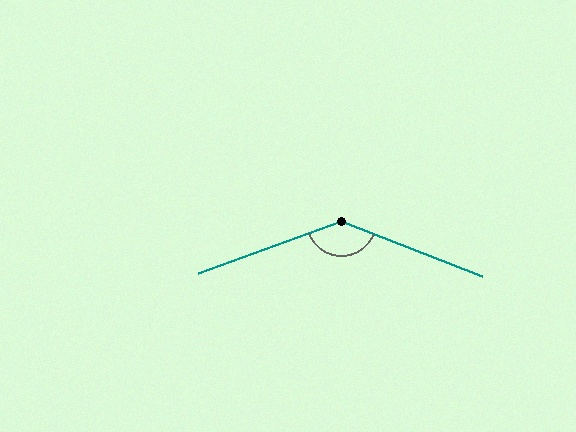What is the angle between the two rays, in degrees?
Approximately 138 degrees.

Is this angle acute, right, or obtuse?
It is obtuse.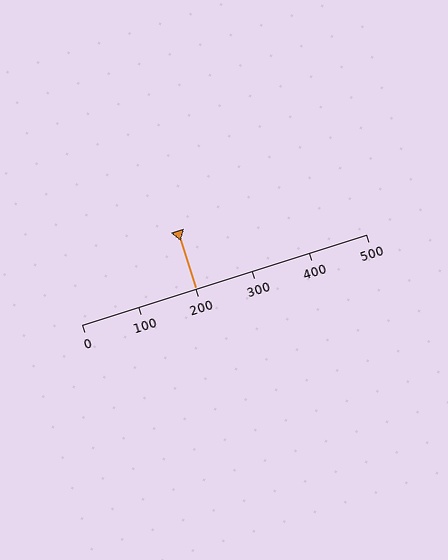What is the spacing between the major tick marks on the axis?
The major ticks are spaced 100 apart.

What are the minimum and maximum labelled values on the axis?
The axis runs from 0 to 500.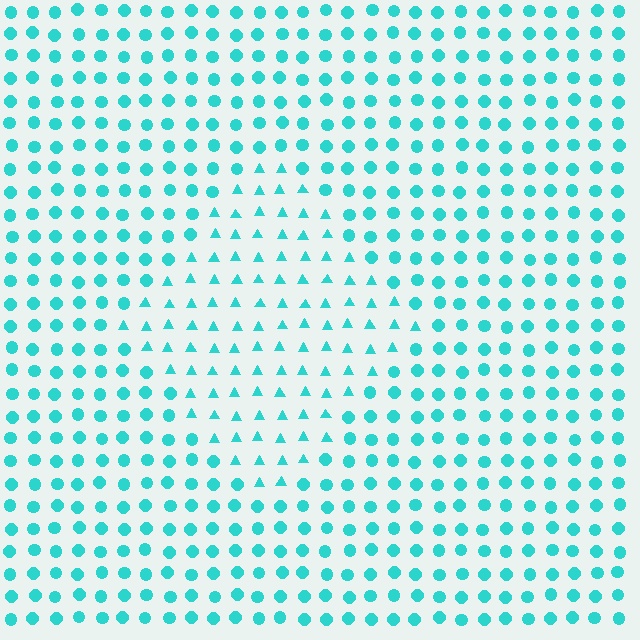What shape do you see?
I see a diamond.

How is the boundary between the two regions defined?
The boundary is defined by a change in element shape: triangles inside vs. circles outside. All elements share the same color and spacing.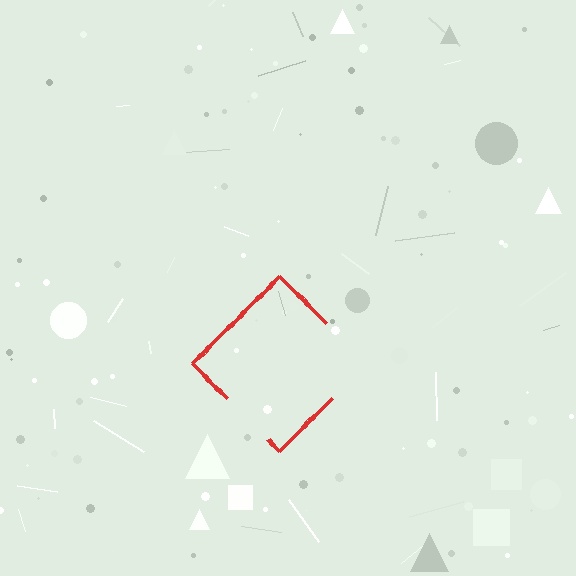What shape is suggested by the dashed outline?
The dashed outline suggests a diamond.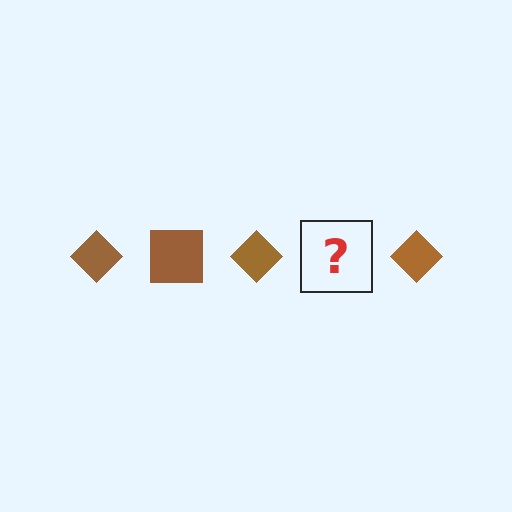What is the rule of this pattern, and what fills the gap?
The rule is that the pattern cycles through diamond, square shapes in brown. The gap should be filled with a brown square.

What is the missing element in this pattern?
The missing element is a brown square.